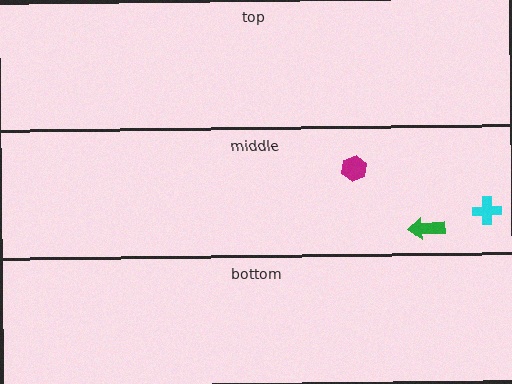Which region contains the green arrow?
The middle region.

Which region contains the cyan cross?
The middle region.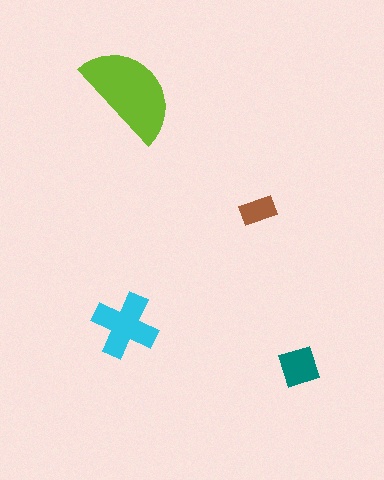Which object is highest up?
The lime semicircle is topmost.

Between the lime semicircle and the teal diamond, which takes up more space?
The lime semicircle.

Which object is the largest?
The lime semicircle.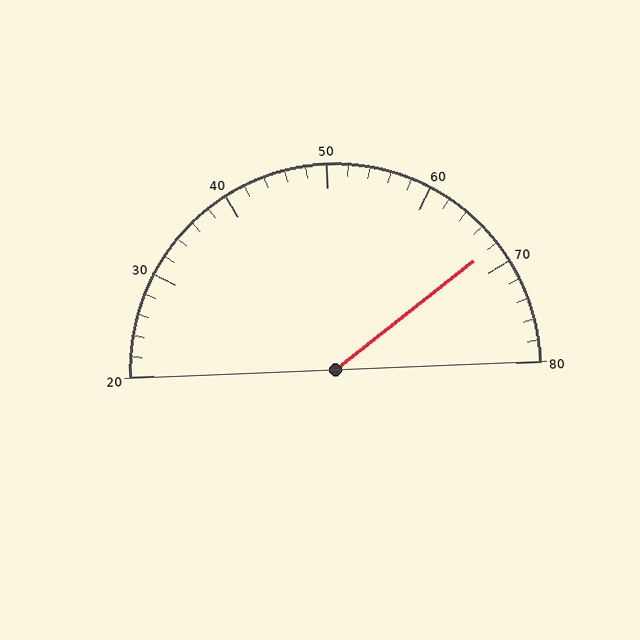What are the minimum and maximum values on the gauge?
The gauge ranges from 20 to 80.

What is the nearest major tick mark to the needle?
The nearest major tick mark is 70.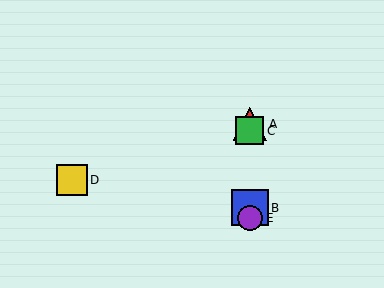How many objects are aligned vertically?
4 objects (A, B, C, E) are aligned vertically.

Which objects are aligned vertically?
Objects A, B, C, E are aligned vertically.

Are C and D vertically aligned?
No, C is at x≈250 and D is at x≈72.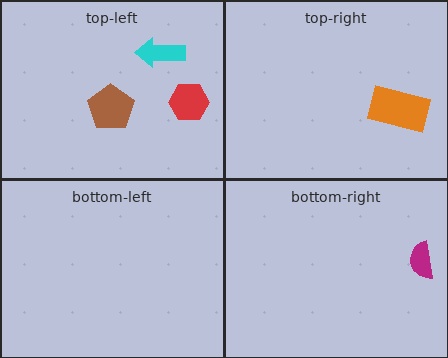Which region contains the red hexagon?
The top-left region.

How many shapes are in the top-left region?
3.